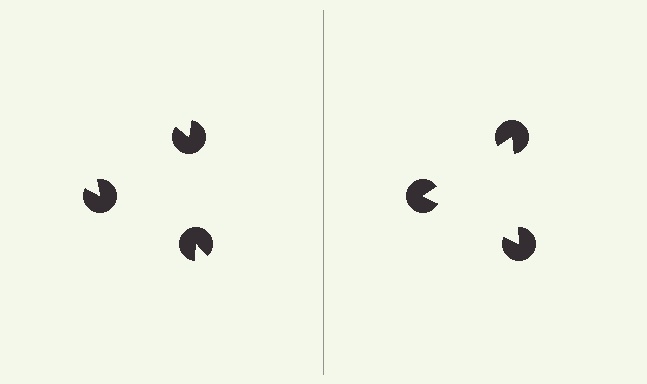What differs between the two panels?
The pac-man discs are positioned identically on both sides; only the wedge orientations differ. On the right they align to a triangle; on the left they are misaligned.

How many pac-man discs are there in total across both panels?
6 — 3 on each side.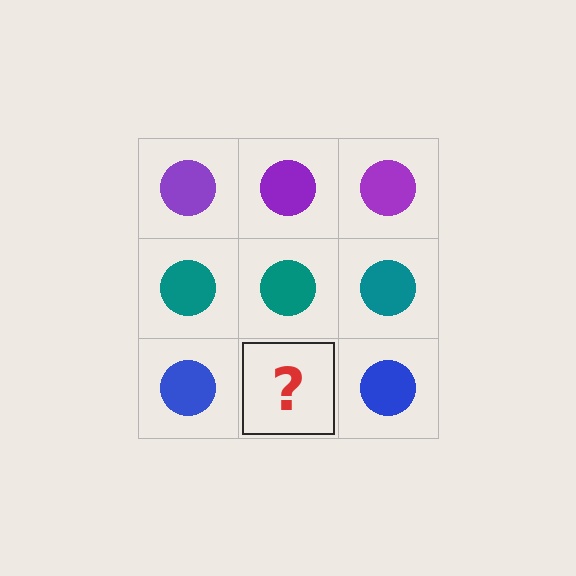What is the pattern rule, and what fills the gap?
The rule is that each row has a consistent color. The gap should be filled with a blue circle.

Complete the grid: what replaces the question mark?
The question mark should be replaced with a blue circle.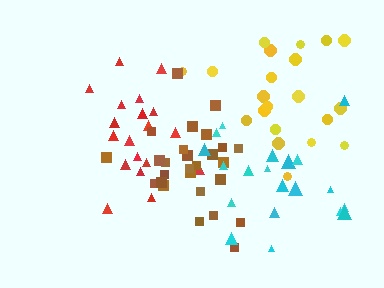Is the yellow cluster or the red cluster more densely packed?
Yellow.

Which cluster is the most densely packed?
Brown.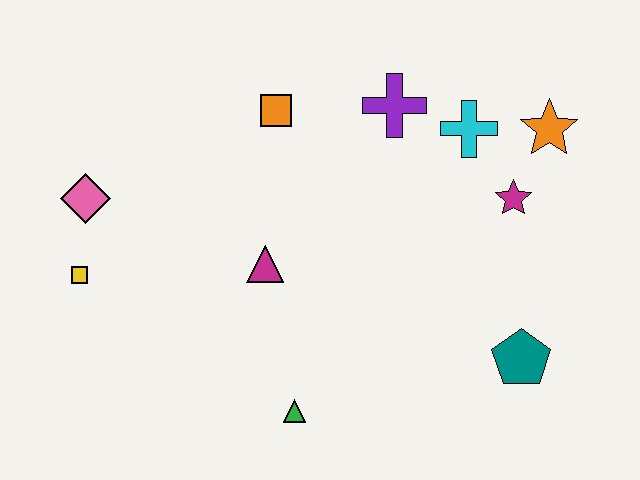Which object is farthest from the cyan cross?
The yellow square is farthest from the cyan cross.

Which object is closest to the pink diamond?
The yellow square is closest to the pink diamond.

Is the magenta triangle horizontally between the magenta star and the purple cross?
No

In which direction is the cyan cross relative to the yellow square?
The cyan cross is to the right of the yellow square.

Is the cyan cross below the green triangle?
No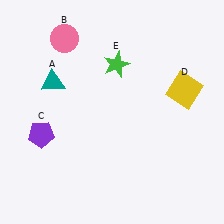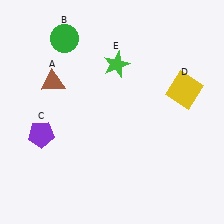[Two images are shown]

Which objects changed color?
A changed from teal to brown. B changed from pink to green.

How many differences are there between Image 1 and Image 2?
There are 2 differences between the two images.